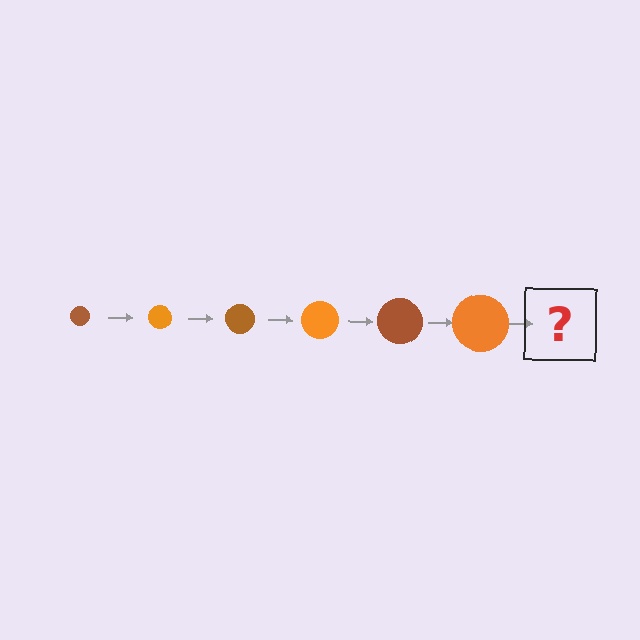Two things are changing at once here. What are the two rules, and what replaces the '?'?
The two rules are that the circle grows larger each step and the color cycles through brown and orange. The '?' should be a brown circle, larger than the previous one.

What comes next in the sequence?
The next element should be a brown circle, larger than the previous one.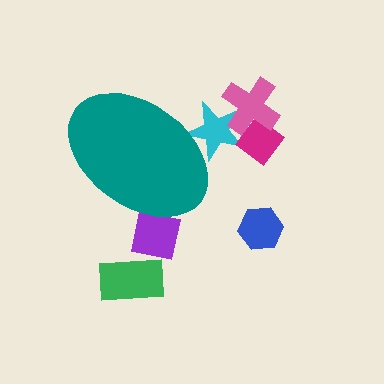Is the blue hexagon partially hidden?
No, the blue hexagon is fully visible.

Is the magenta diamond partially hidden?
No, the magenta diamond is fully visible.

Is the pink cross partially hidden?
No, the pink cross is fully visible.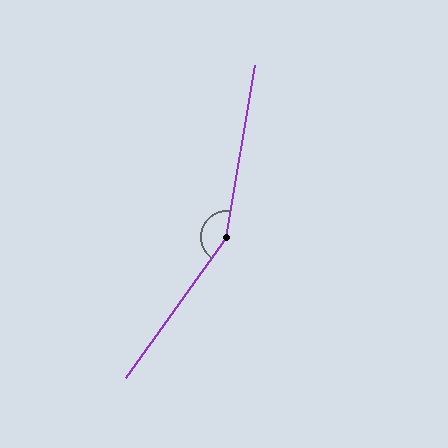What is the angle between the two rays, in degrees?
Approximately 154 degrees.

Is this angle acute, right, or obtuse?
It is obtuse.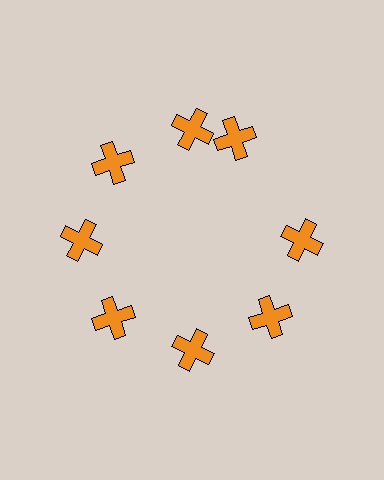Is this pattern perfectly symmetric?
No. The 8 orange crosses are arranged in a ring, but one element near the 2 o'clock position is rotated out of alignment along the ring, breaking the 8-fold rotational symmetry.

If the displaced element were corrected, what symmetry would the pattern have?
It would have 8-fold rotational symmetry — the pattern would map onto itself every 45 degrees.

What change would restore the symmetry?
The symmetry would be restored by rotating it back into even spacing with its neighbors so that all 8 crosses sit at equal angles and equal distance from the center.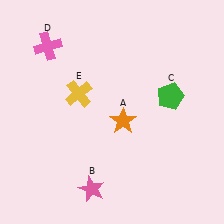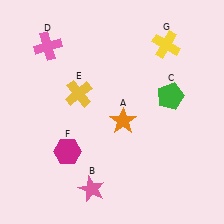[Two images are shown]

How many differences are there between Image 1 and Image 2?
There are 2 differences between the two images.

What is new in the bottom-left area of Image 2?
A magenta hexagon (F) was added in the bottom-left area of Image 2.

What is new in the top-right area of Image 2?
A yellow cross (G) was added in the top-right area of Image 2.